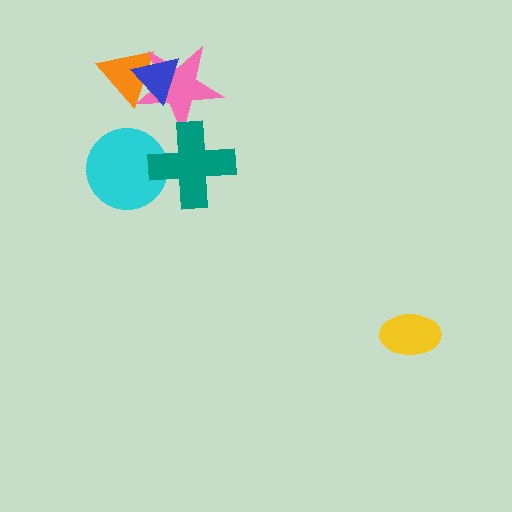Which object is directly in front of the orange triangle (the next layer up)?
The pink star is directly in front of the orange triangle.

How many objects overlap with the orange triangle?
2 objects overlap with the orange triangle.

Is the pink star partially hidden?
Yes, it is partially covered by another shape.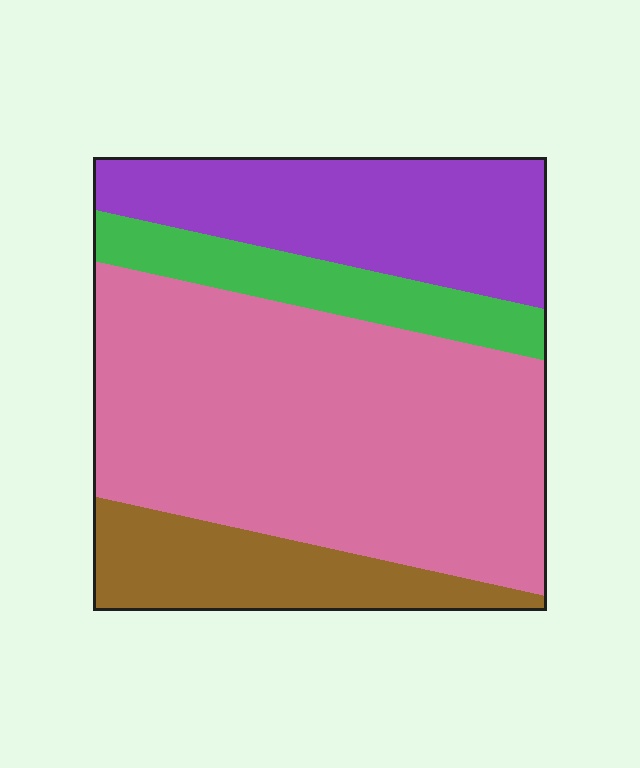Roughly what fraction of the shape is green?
Green takes up about one eighth (1/8) of the shape.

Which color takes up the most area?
Pink, at roughly 50%.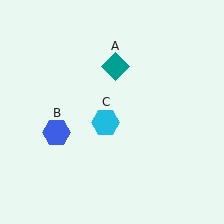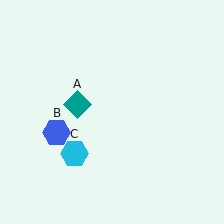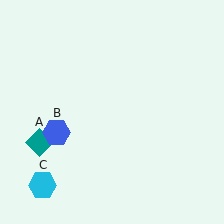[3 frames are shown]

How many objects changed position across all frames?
2 objects changed position: teal diamond (object A), cyan hexagon (object C).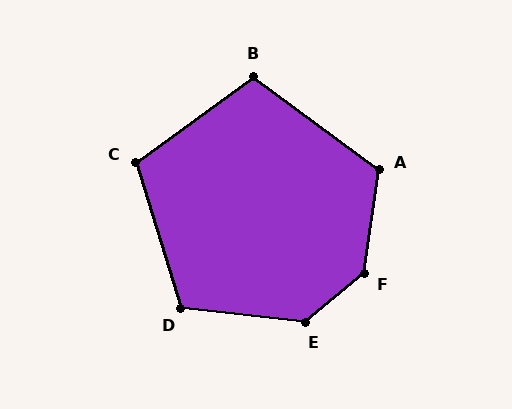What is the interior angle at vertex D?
Approximately 114 degrees (obtuse).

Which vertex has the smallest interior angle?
B, at approximately 108 degrees.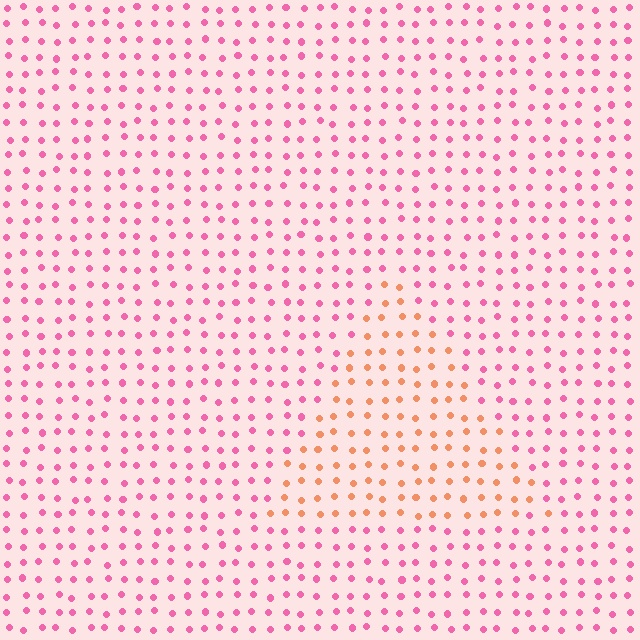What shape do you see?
I see a triangle.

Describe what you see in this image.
The image is filled with small pink elements in a uniform arrangement. A triangle-shaped region is visible where the elements are tinted to a slightly different hue, forming a subtle color boundary.